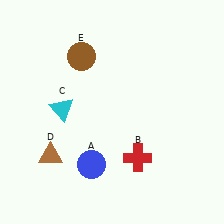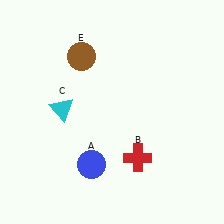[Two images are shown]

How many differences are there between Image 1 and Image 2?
There is 1 difference between the two images.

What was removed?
The brown triangle (D) was removed in Image 2.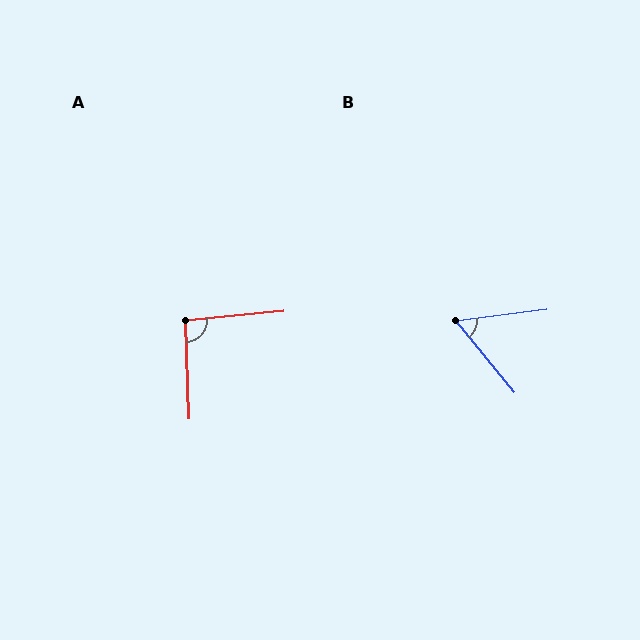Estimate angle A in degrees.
Approximately 93 degrees.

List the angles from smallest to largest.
B (58°), A (93°).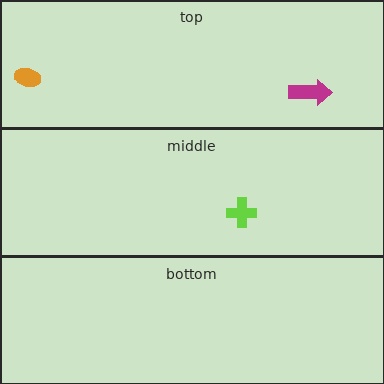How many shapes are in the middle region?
1.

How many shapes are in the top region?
2.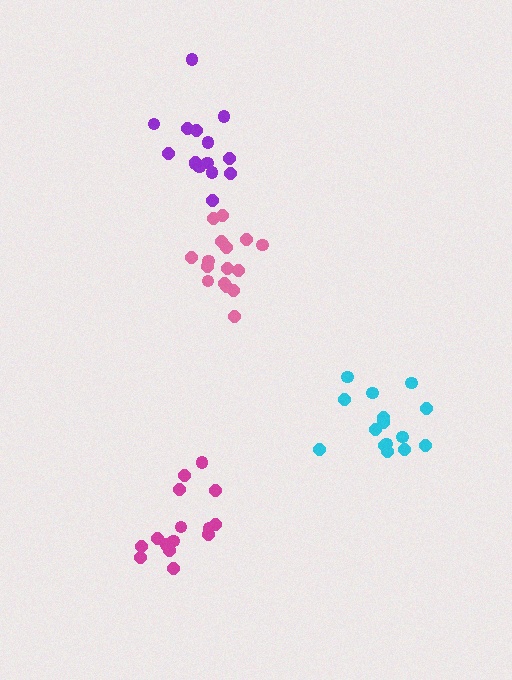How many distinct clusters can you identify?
There are 4 distinct clusters.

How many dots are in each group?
Group 1: 15 dots, Group 2: 16 dots, Group 3: 15 dots, Group 4: 15 dots (61 total).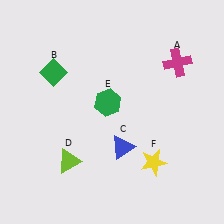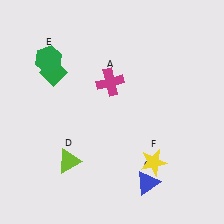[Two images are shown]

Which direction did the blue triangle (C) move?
The blue triangle (C) moved down.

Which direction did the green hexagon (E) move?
The green hexagon (E) moved left.